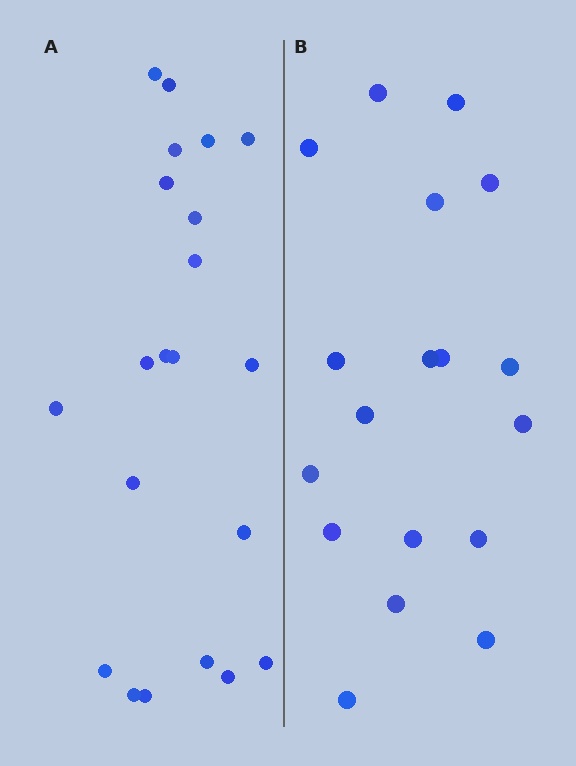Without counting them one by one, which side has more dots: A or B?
Region A (the left region) has more dots.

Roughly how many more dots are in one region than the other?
Region A has just a few more — roughly 2 or 3 more dots than region B.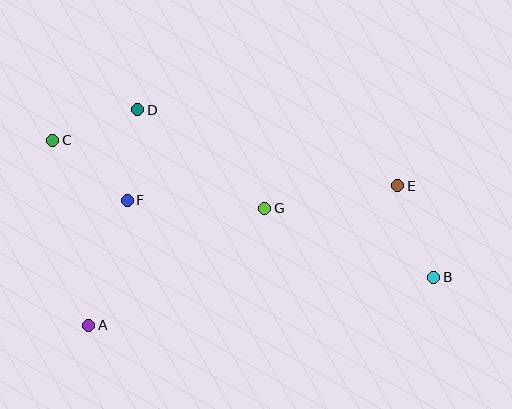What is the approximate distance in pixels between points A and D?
The distance between A and D is approximately 221 pixels.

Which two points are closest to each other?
Points C and D are closest to each other.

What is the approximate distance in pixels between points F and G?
The distance between F and G is approximately 138 pixels.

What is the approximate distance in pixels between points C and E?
The distance between C and E is approximately 348 pixels.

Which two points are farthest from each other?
Points B and C are farthest from each other.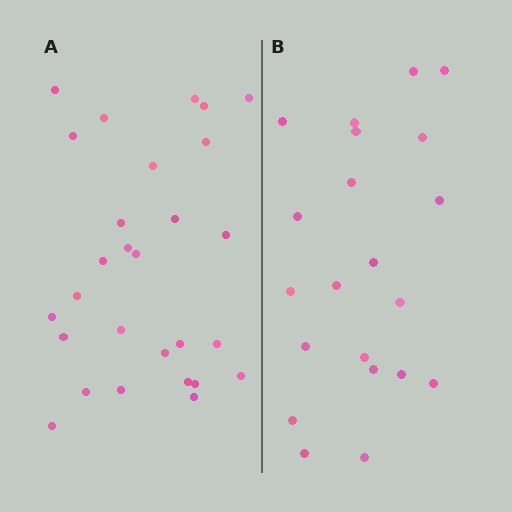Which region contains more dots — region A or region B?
Region A (the left region) has more dots.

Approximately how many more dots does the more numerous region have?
Region A has roughly 8 or so more dots than region B.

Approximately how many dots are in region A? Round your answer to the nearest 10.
About 30 dots. (The exact count is 28, which rounds to 30.)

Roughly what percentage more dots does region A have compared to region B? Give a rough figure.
About 35% more.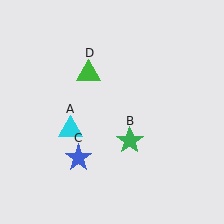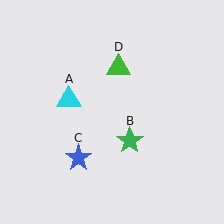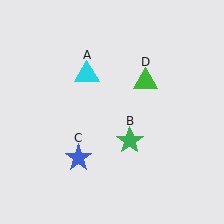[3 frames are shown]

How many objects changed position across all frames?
2 objects changed position: cyan triangle (object A), green triangle (object D).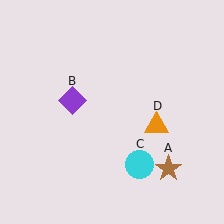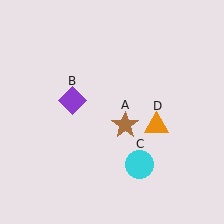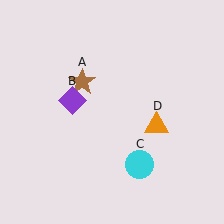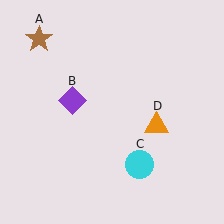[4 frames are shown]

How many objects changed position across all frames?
1 object changed position: brown star (object A).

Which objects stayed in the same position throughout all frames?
Purple diamond (object B) and cyan circle (object C) and orange triangle (object D) remained stationary.